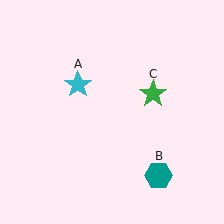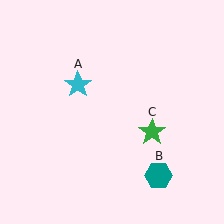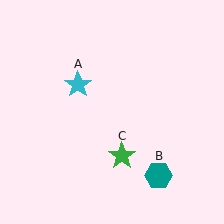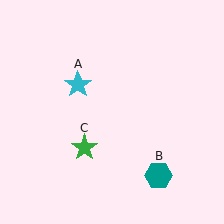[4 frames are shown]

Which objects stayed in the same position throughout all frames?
Cyan star (object A) and teal hexagon (object B) remained stationary.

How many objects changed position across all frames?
1 object changed position: green star (object C).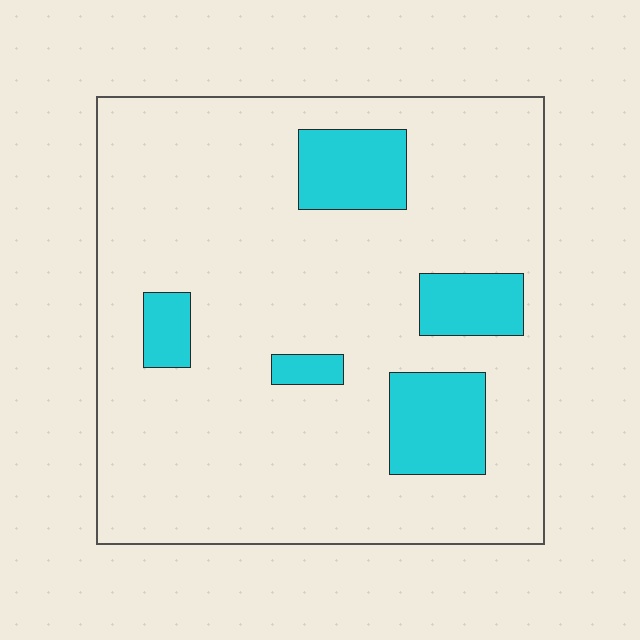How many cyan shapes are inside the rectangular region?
5.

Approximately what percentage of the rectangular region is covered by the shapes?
Approximately 15%.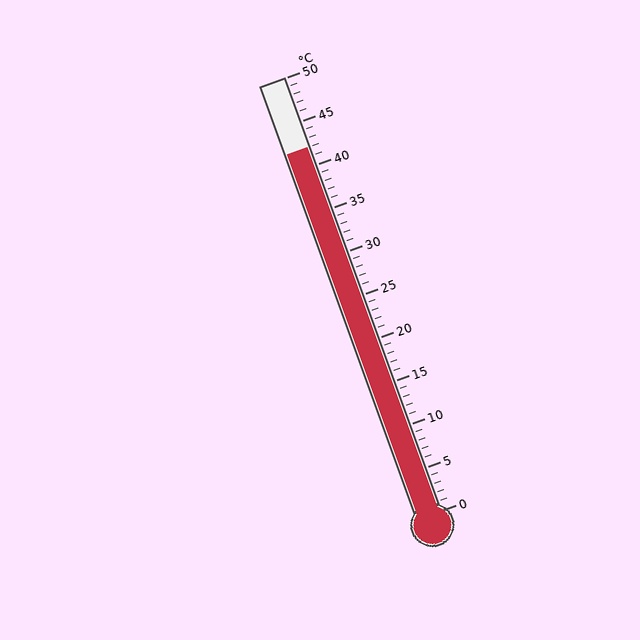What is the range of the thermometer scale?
The thermometer scale ranges from 0°C to 50°C.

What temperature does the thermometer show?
The thermometer shows approximately 42°C.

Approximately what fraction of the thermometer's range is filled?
The thermometer is filled to approximately 85% of its range.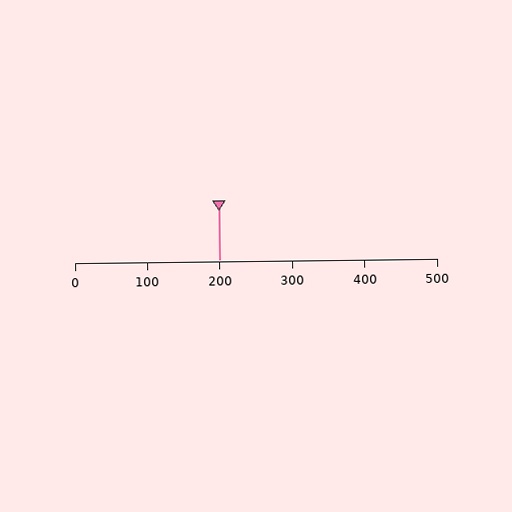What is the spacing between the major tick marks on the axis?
The major ticks are spaced 100 apart.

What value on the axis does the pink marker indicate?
The marker indicates approximately 200.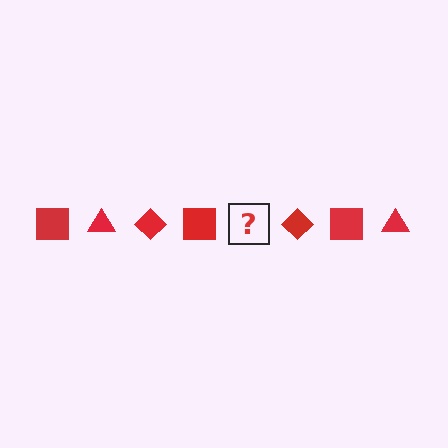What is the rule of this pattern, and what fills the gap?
The rule is that the pattern cycles through square, triangle, diamond shapes in red. The gap should be filled with a red triangle.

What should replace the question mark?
The question mark should be replaced with a red triangle.